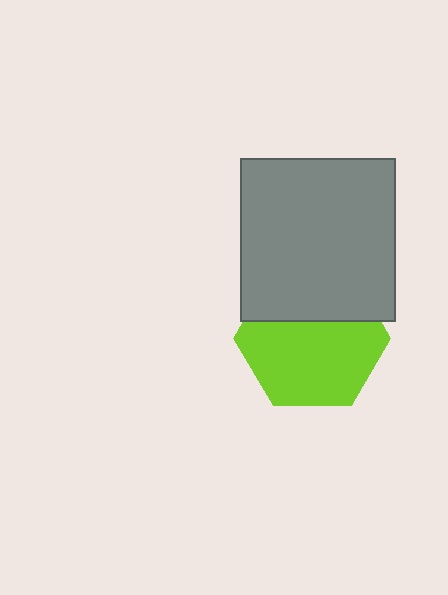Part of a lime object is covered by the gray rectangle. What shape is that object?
It is a hexagon.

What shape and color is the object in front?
The object in front is a gray rectangle.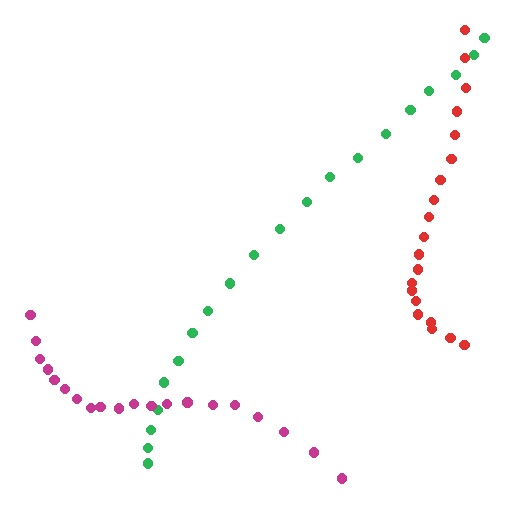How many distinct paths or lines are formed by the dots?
There are 3 distinct paths.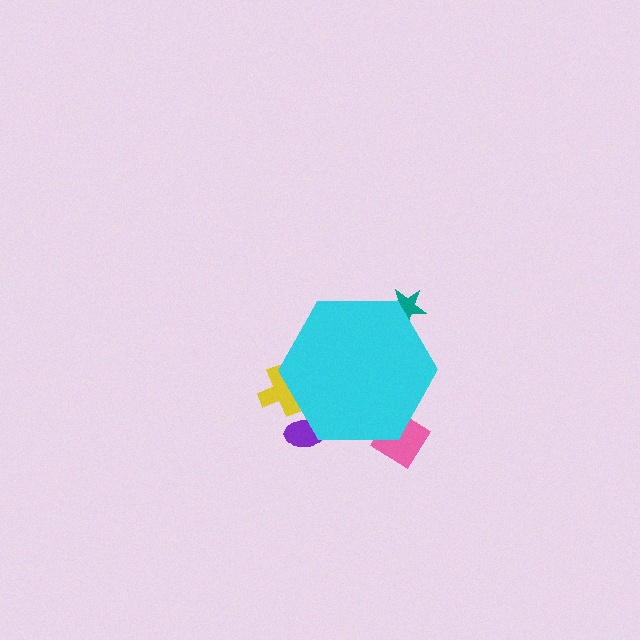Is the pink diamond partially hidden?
Yes, the pink diamond is partially hidden behind the cyan hexagon.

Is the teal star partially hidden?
Yes, the teal star is partially hidden behind the cyan hexagon.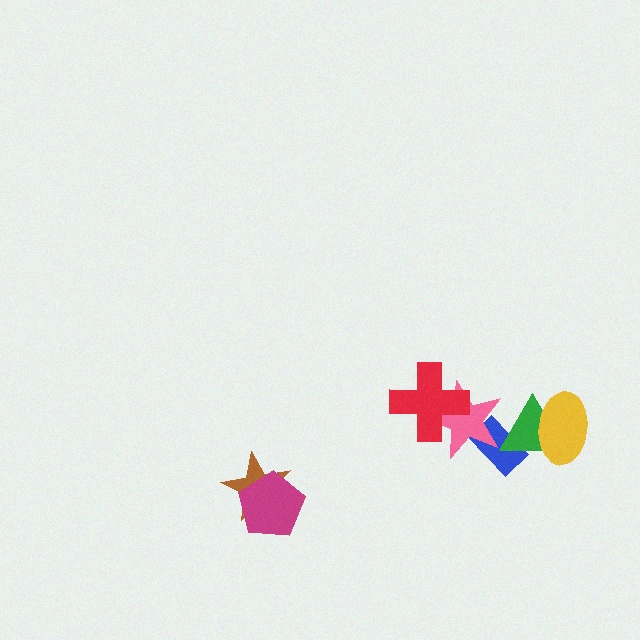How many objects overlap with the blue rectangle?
2 objects overlap with the blue rectangle.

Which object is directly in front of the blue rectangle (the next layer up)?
The pink star is directly in front of the blue rectangle.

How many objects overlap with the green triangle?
3 objects overlap with the green triangle.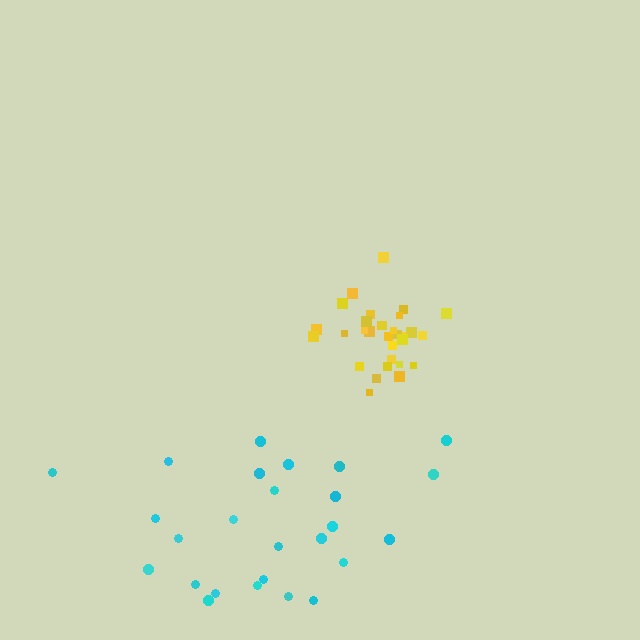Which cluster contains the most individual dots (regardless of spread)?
Yellow (31).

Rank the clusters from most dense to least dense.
yellow, cyan.